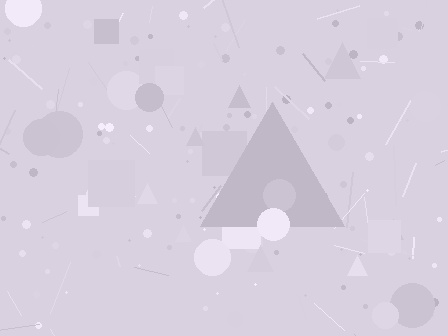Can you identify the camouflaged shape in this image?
The camouflaged shape is a triangle.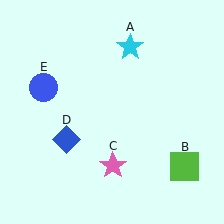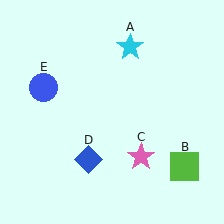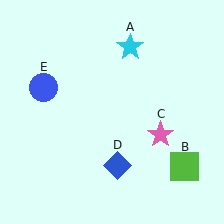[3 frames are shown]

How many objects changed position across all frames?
2 objects changed position: pink star (object C), blue diamond (object D).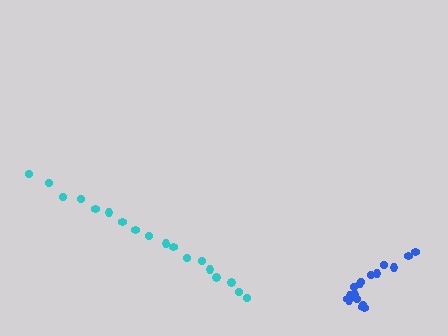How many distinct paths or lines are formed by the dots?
There are 2 distinct paths.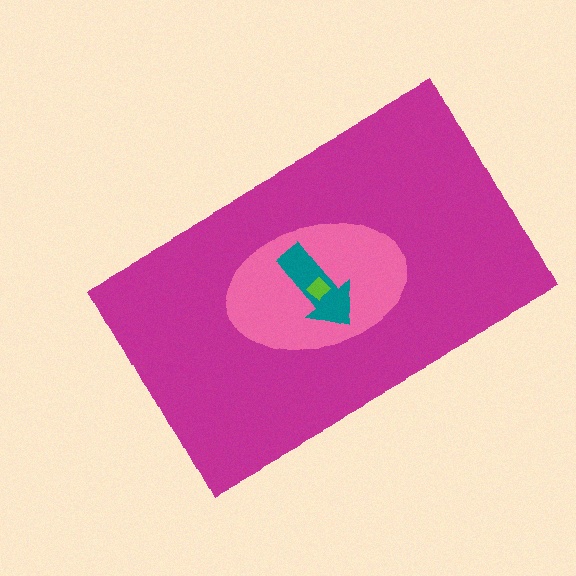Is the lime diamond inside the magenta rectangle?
Yes.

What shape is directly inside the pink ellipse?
The teal arrow.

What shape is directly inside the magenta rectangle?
The pink ellipse.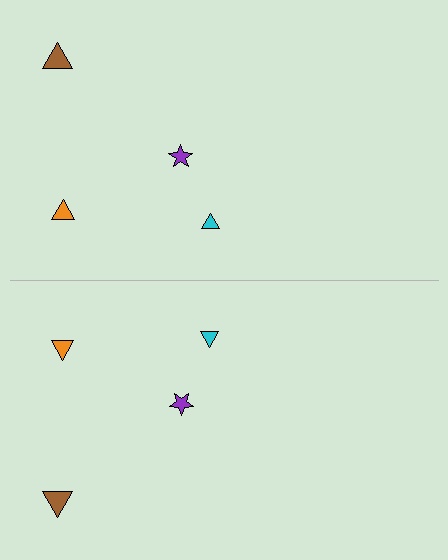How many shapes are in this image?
There are 8 shapes in this image.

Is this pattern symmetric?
Yes, this pattern has bilateral (reflection) symmetry.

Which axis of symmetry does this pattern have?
The pattern has a horizontal axis of symmetry running through the center of the image.